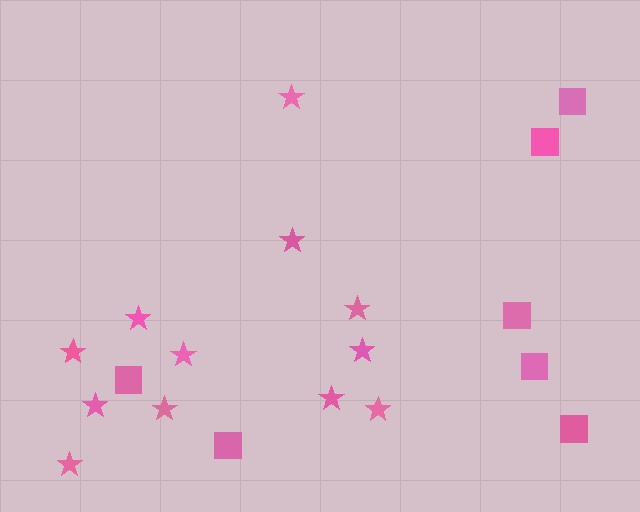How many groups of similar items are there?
There are 2 groups: one group of squares (7) and one group of stars (12).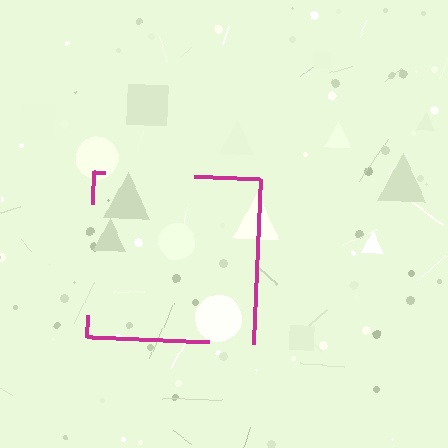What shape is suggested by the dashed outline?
The dashed outline suggests a square.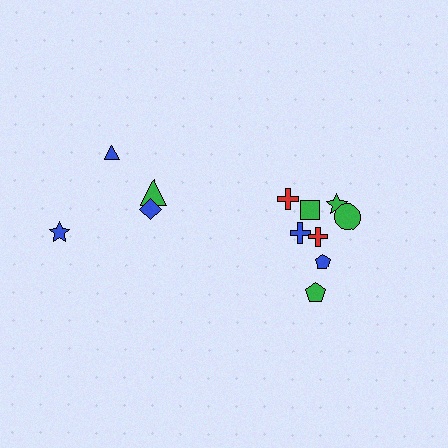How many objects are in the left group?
There are 4 objects.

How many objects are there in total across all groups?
There are 12 objects.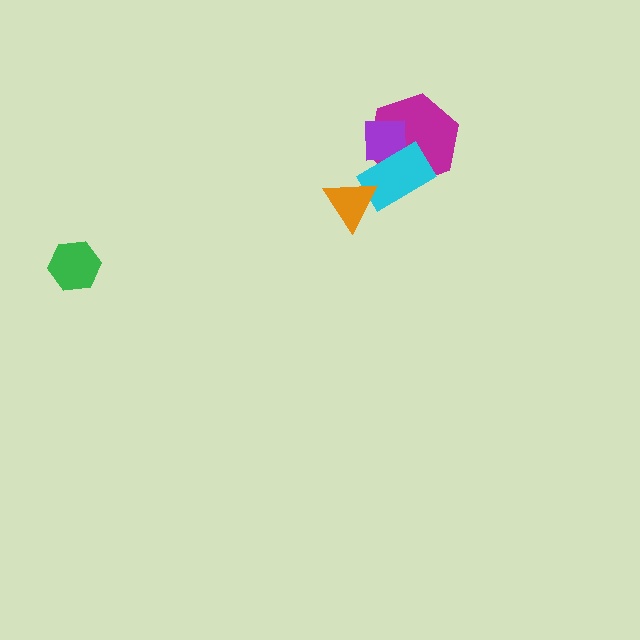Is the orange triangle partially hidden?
No, no other shape covers it.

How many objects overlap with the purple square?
2 objects overlap with the purple square.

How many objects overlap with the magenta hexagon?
2 objects overlap with the magenta hexagon.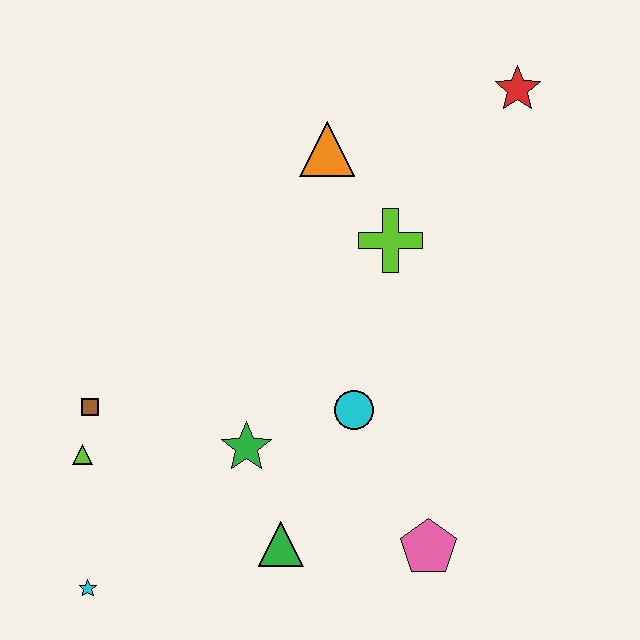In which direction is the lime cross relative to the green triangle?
The lime cross is above the green triangle.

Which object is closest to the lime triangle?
The brown square is closest to the lime triangle.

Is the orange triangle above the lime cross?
Yes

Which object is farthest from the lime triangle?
The red star is farthest from the lime triangle.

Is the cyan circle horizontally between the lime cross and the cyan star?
Yes